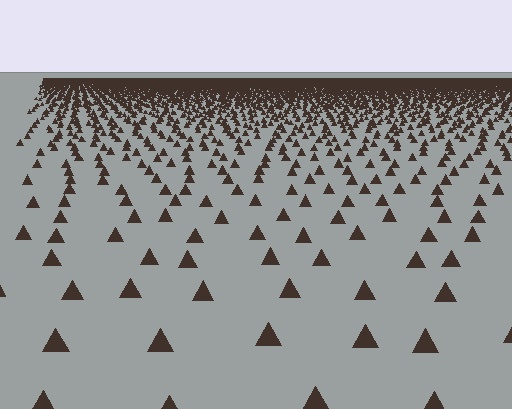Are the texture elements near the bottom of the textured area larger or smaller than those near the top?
Larger. Near the bottom, elements are closer to the viewer and appear at a bigger on-screen size.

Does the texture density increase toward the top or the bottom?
Density increases toward the top.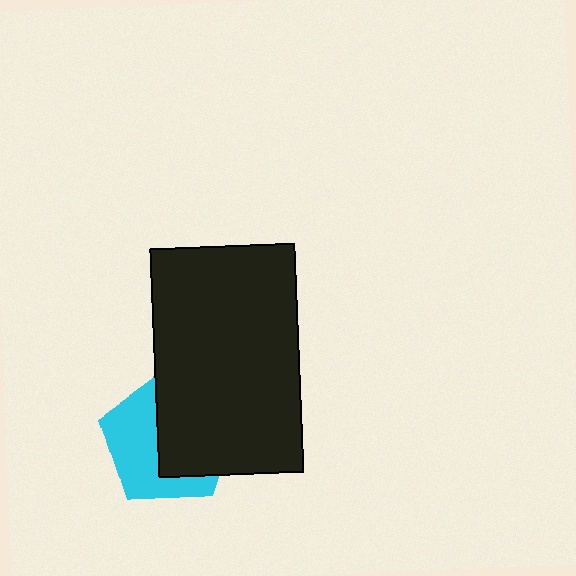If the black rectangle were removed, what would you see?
You would see the complete cyan pentagon.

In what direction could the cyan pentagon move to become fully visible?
The cyan pentagon could move left. That would shift it out from behind the black rectangle entirely.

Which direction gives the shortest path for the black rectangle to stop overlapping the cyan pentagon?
Moving right gives the shortest separation.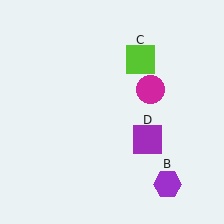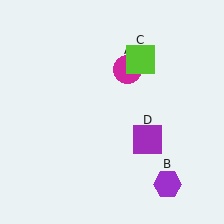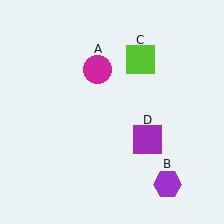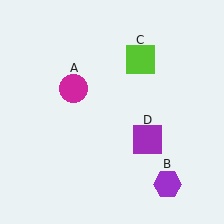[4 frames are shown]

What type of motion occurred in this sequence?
The magenta circle (object A) rotated counterclockwise around the center of the scene.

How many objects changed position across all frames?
1 object changed position: magenta circle (object A).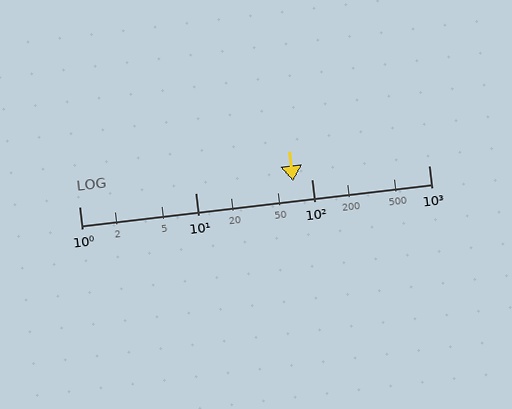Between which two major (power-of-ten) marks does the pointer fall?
The pointer is between 10 and 100.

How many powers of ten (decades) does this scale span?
The scale spans 3 decades, from 1 to 1000.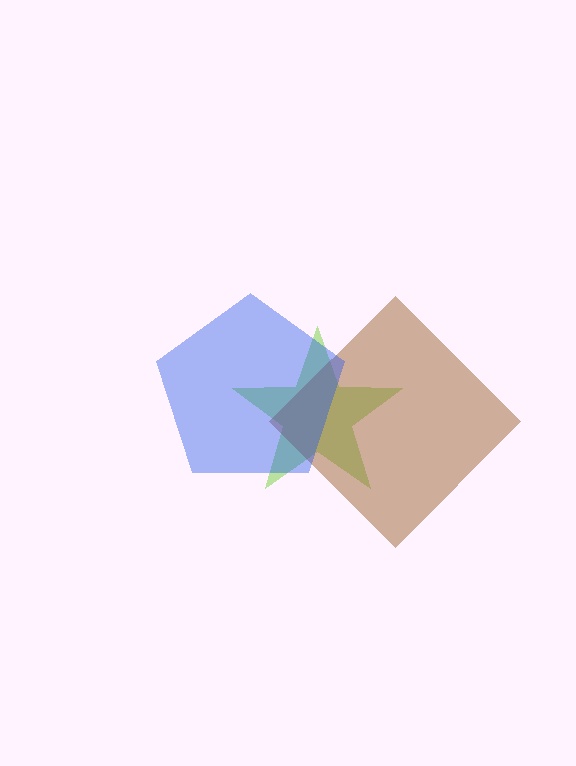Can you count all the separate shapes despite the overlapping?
Yes, there are 3 separate shapes.